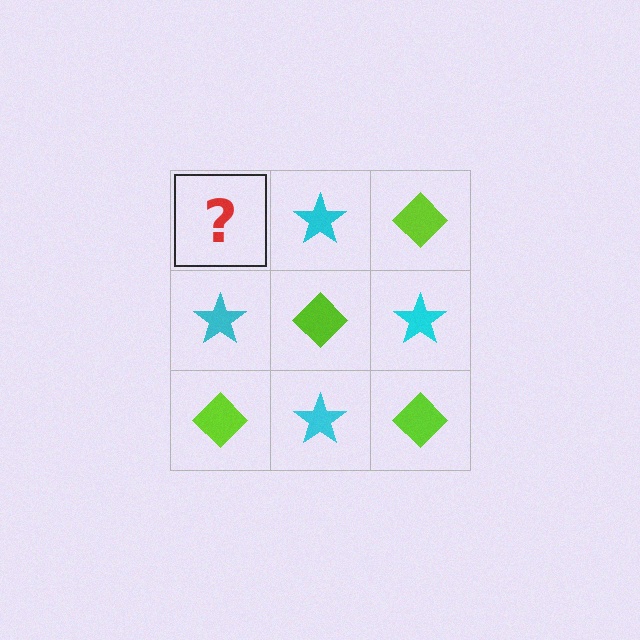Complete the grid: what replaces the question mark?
The question mark should be replaced with a lime diamond.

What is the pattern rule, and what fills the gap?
The rule is that it alternates lime diamond and cyan star in a checkerboard pattern. The gap should be filled with a lime diamond.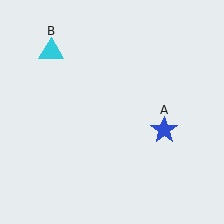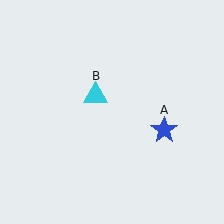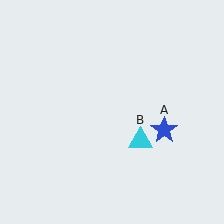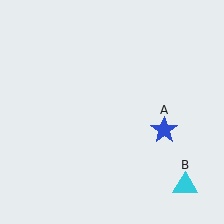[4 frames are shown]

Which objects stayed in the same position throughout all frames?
Blue star (object A) remained stationary.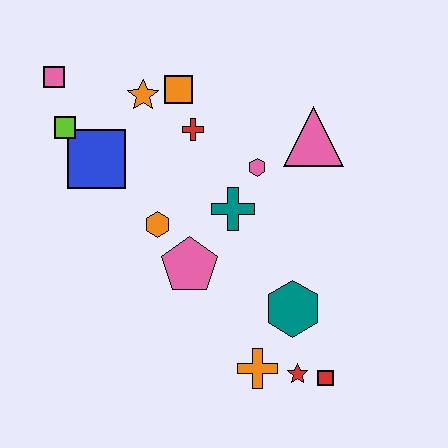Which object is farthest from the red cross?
The red square is farthest from the red cross.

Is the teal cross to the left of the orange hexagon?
No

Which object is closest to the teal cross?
The pink hexagon is closest to the teal cross.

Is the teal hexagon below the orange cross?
No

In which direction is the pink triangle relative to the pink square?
The pink triangle is to the right of the pink square.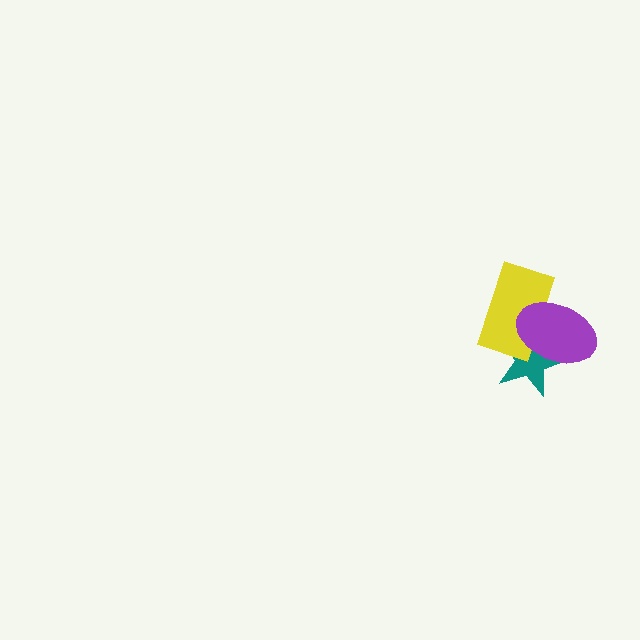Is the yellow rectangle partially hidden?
Yes, it is partially covered by another shape.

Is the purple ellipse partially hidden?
No, no other shape covers it.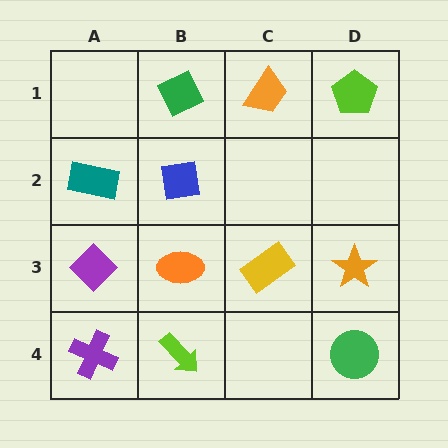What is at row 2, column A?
A teal rectangle.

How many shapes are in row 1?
3 shapes.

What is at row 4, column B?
A lime arrow.